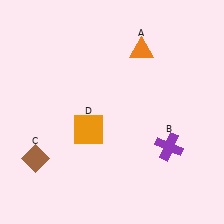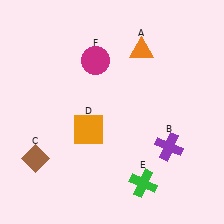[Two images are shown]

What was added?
A green cross (E), a magenta circle (F) were added in Image 2.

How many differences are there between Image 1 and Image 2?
There are 2 differences between the two images.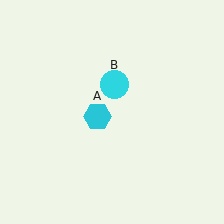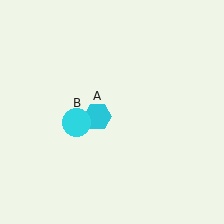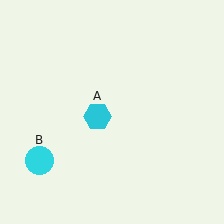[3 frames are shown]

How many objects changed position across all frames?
1 object changed position: cyan circle (object B).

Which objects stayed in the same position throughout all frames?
Cyan hexagon (object A) remained stationary.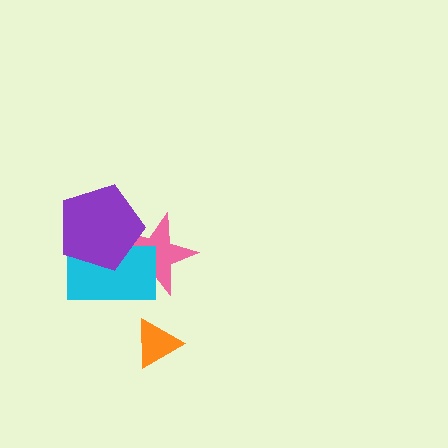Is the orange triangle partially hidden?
No, no other shape covers it.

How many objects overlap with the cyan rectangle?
2 objects overlap with the cyan rectangle.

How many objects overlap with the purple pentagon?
2 objects overlap with the purple pentagon.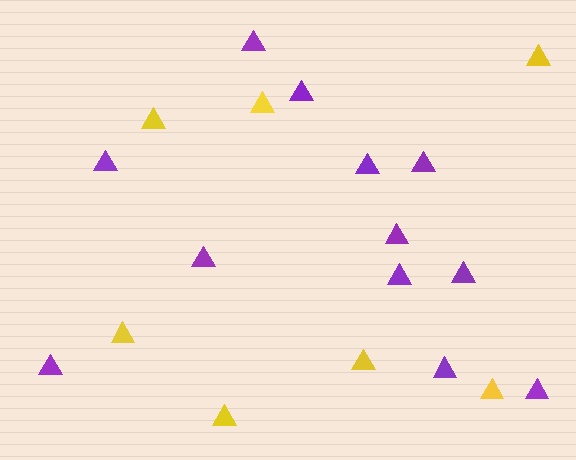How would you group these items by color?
There are 2 groups: one group of yellow triangles (7) and one group of purple triangles (12).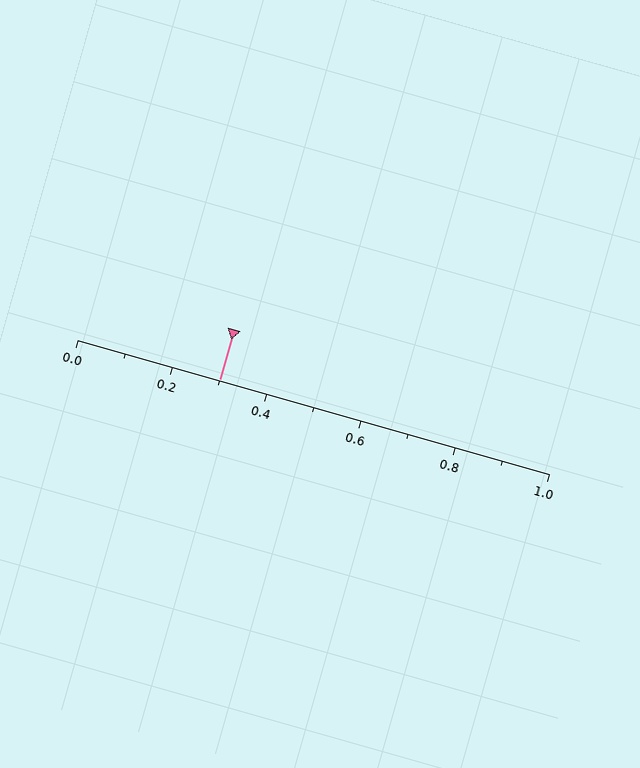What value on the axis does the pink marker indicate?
The marker indicates approximately 0.3.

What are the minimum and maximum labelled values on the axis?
The axis runs from 0.0 to 1.0.